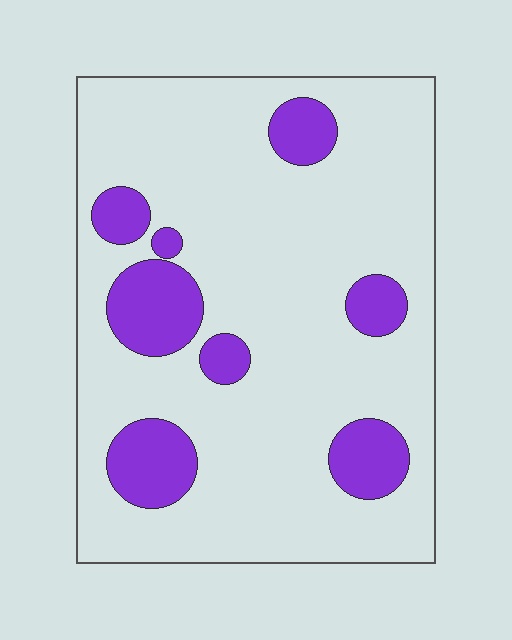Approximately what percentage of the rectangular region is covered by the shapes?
Approximately 20%.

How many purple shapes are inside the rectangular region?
8.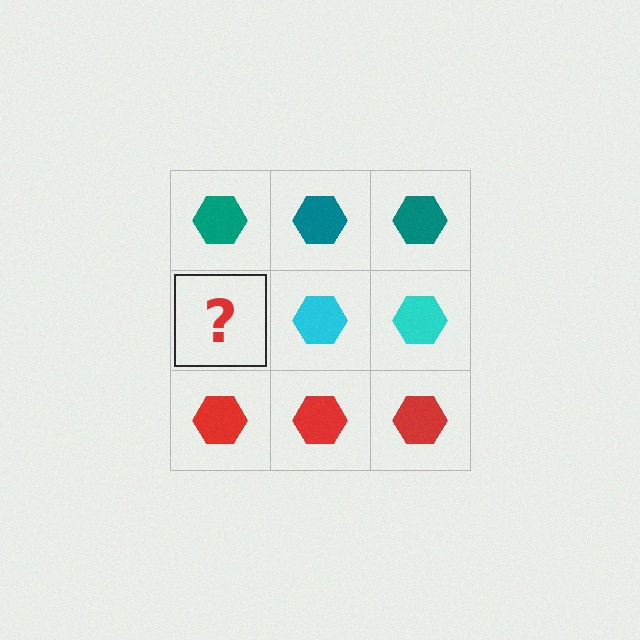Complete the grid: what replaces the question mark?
The question mark should be replaced with a cyan hexagon.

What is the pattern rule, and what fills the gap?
The rule is that each row has a consistent color. The gap should be filled with a cyan hexagon.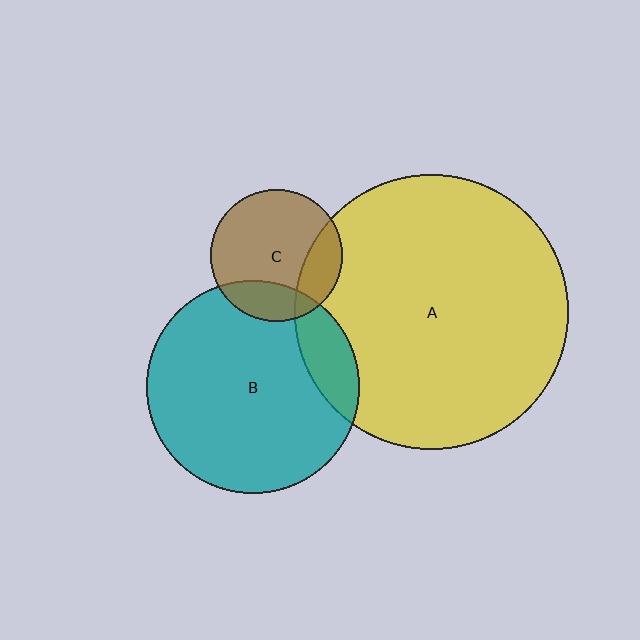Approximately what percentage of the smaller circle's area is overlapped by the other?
Approximately 20%.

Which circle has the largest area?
Circle A (yellow).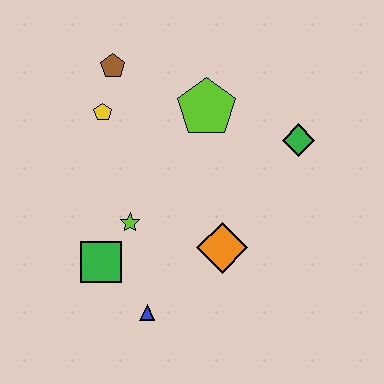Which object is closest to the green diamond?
The lime pentagon is closest to the green diamond.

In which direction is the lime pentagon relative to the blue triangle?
The lime pentagon is above the blue triangle.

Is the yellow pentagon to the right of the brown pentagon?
No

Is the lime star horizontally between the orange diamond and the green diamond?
No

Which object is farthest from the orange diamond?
The brown pentagon is farthest from the orange diamond.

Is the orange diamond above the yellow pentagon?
No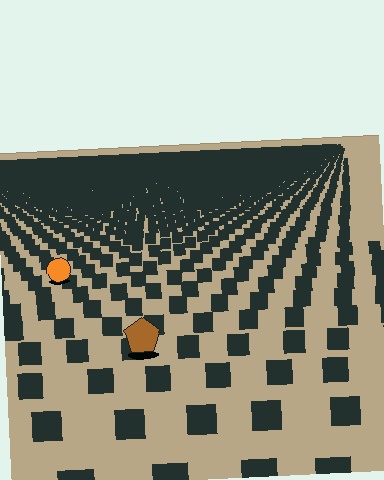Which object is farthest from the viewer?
The orange circle is farthest from the viewer. It appears smaller and the ground texture around it is denser.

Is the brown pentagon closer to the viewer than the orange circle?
Yes. The brown pentagon is closer — you can tell from the texture gradient: the ground texture is coarser near it.